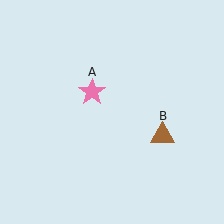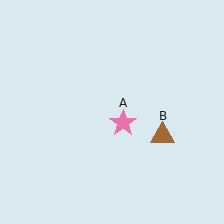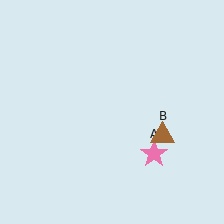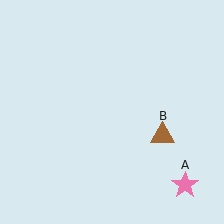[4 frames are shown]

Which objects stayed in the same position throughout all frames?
Brown triangle (object B) remained stationary.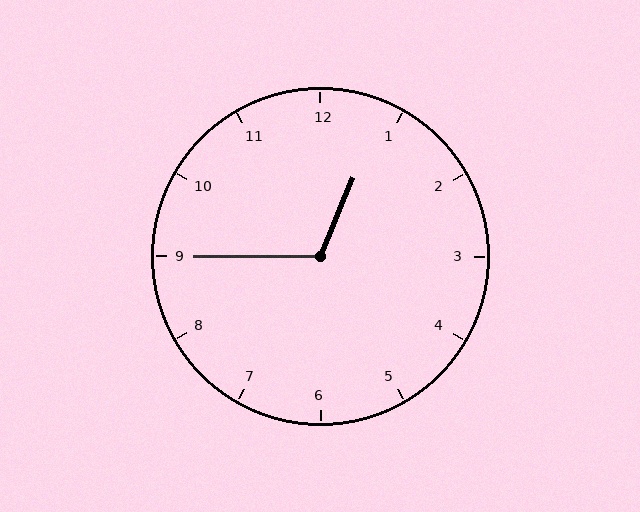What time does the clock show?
12:45.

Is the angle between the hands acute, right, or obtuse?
It is obtuse.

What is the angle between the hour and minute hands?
Approximately 112 degrees.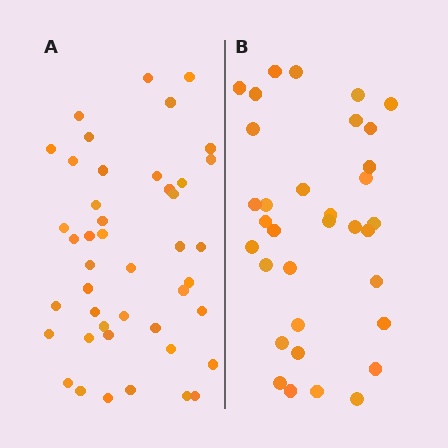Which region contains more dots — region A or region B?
Region A (the left region) has more dots.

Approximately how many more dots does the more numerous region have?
Region A has roughly 10 or so more dots than region B.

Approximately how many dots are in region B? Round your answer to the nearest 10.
About 30 dots. (The exact count is 34, which rounds to 30.)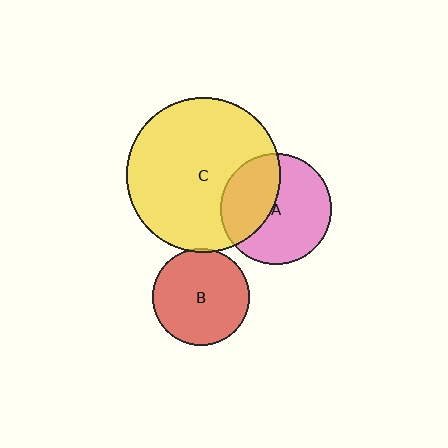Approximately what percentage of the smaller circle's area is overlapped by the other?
Approximately 5%.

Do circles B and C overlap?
Yes.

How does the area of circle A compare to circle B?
Approximately 1.3 times.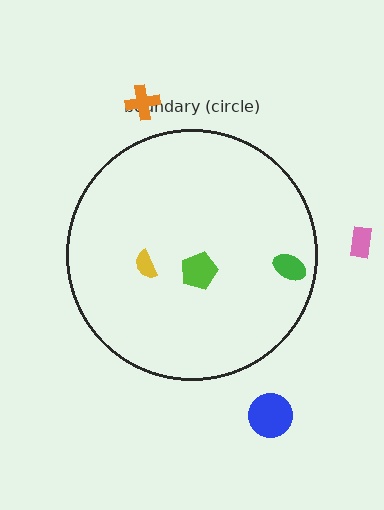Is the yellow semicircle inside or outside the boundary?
Inside.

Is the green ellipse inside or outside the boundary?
Inside.